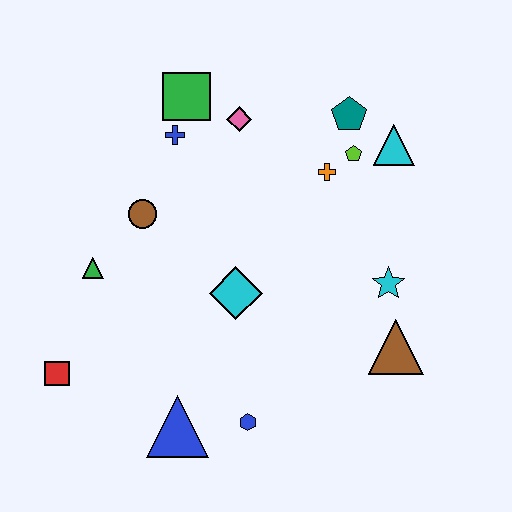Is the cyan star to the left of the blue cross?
No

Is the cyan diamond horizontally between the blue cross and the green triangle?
No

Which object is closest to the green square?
The blue cross is closest to the green square.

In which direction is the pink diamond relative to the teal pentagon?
The pink diamond is to the left of the teal pentagon.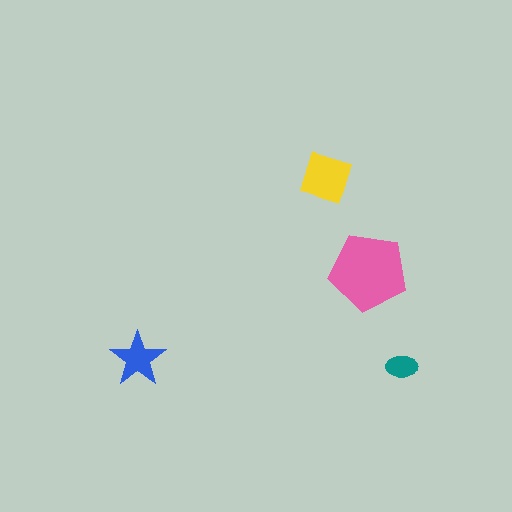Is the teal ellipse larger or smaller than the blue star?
Smaller.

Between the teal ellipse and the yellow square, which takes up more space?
The yellow square.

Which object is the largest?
The pink pentagon.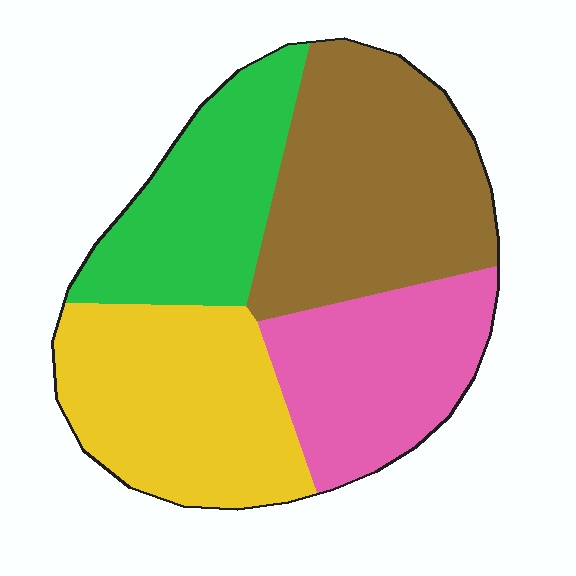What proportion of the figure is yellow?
Yellow covers 27% of the figure.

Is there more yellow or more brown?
Brown.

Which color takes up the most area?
Brown, at roughly 30%.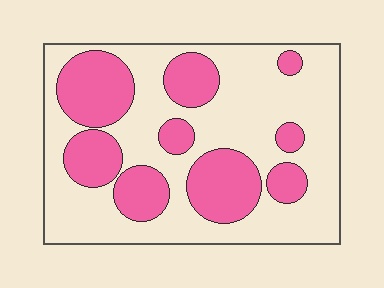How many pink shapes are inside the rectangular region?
9.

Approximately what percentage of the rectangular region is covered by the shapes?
Approximately 35%.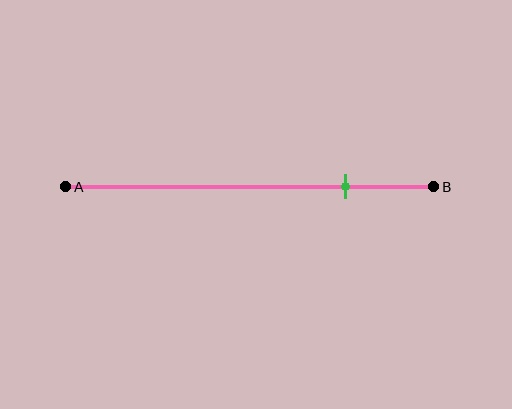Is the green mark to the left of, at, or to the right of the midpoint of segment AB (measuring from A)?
The green mark is to the right of the midpoint of segment AB.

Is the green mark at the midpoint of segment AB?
No, the mark is at about 75% from A, not at the 50% midpoint.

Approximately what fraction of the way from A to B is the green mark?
The green mark is approximately 75% of the way from A to B.